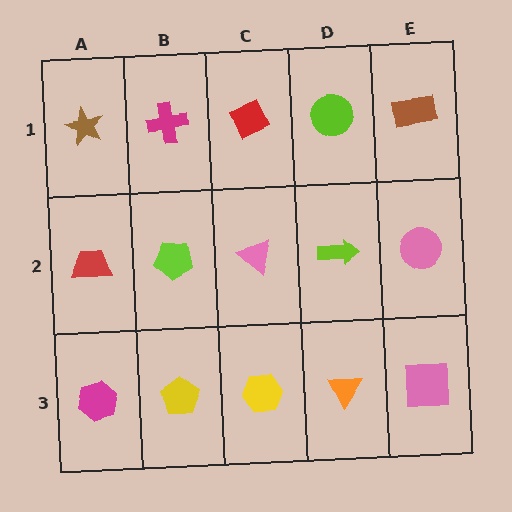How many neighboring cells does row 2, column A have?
3.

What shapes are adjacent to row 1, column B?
A lime pentagon (row 2, column B), a brown star (row 1, column A), a red diamond (row 1, column C).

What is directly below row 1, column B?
A lime pentagon.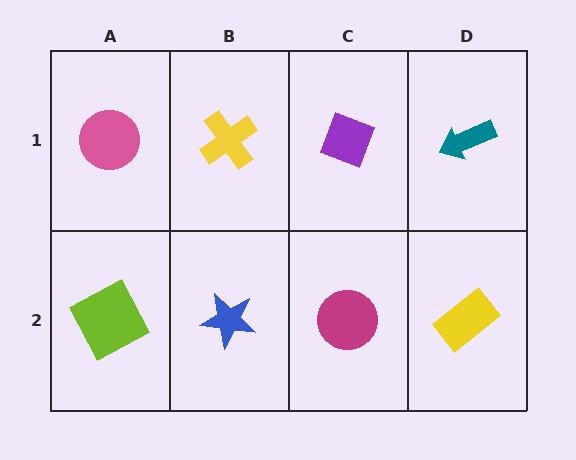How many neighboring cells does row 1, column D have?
2.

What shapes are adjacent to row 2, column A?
A pink circle (row 1, column A), a blue star (row 2, column B).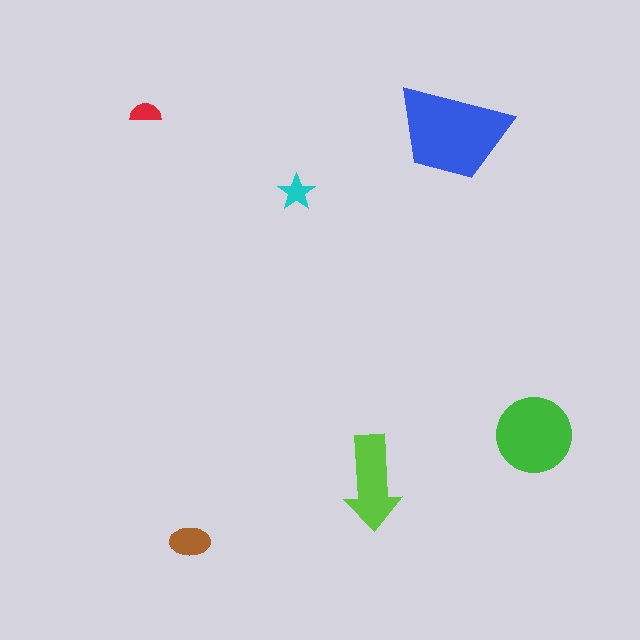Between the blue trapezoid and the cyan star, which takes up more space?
The blue trapezoid.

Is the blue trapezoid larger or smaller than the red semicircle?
Larger.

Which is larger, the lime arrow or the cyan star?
The lime arrow.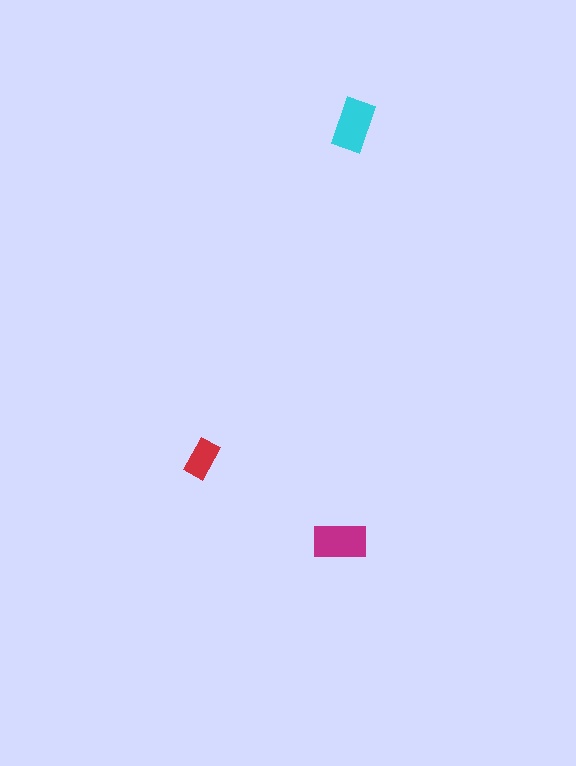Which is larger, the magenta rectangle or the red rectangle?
The magenta one.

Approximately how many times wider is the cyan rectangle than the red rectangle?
About 1.5 times wider.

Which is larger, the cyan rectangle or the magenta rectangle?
The magenta one.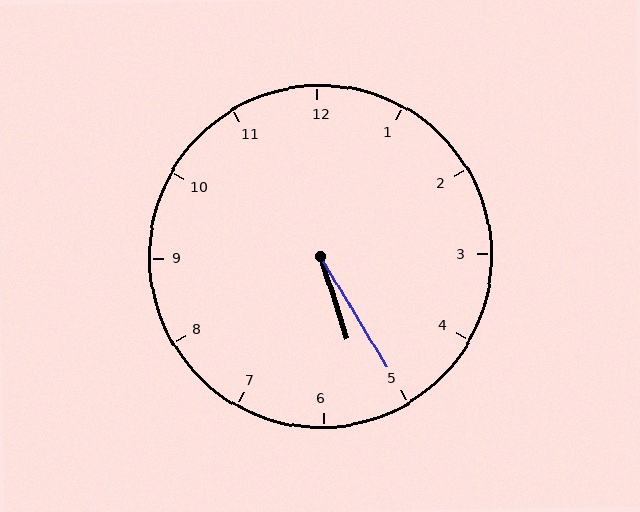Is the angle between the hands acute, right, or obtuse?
It is acute.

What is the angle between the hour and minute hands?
Approximately 12 degrees.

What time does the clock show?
5:25.